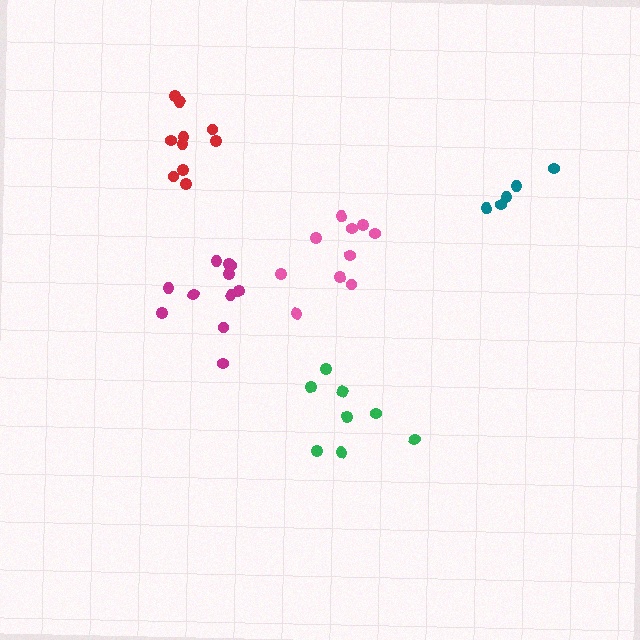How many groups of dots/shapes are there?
There are 5 groups.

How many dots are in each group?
Group 1: 10 dots, Group 2: 8 dots, Group 3: 11 dots, Group 4: 10 dots, Group 5: 5 dots (44 total).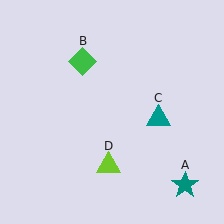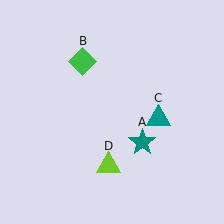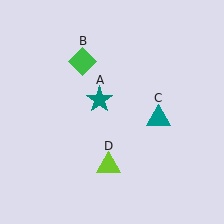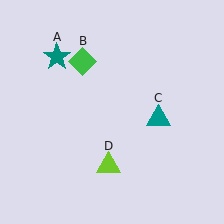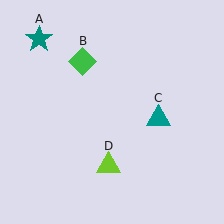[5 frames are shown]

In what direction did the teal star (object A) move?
The teal star (object A) moved up and to the left.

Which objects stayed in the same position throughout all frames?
Green diamond (object B) and teal triangle (object C) and lime triangle (object D) remained stationary.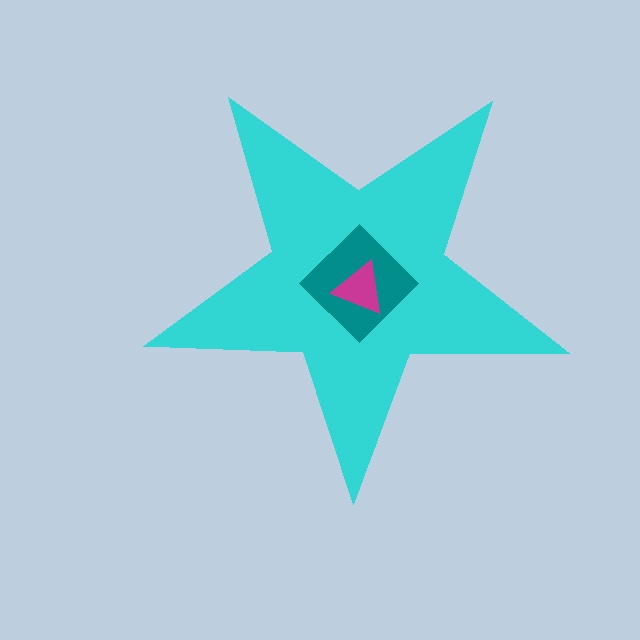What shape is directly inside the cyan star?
The teal diamond.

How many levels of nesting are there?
3.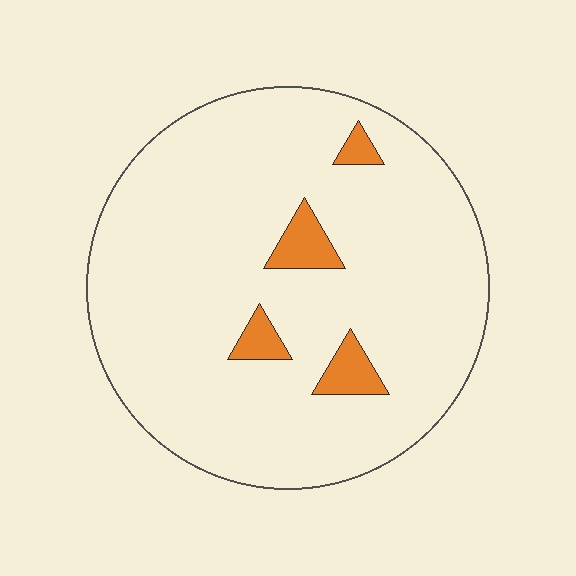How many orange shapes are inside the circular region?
4.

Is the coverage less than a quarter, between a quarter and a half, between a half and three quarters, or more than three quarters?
Less than a quarter.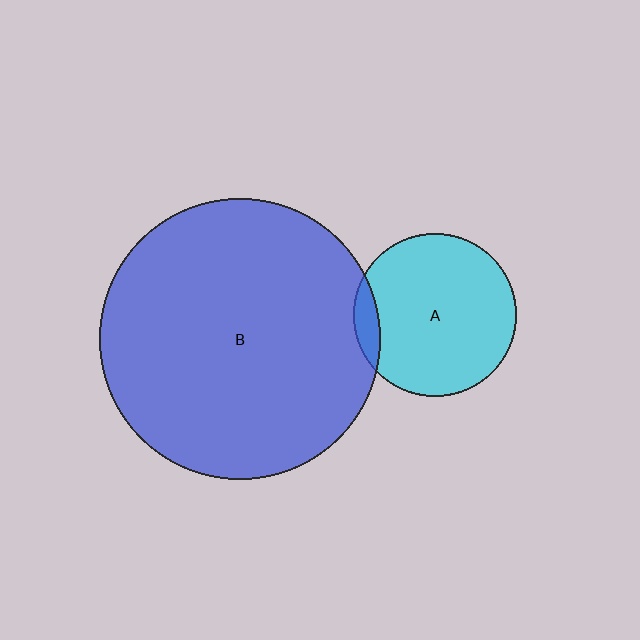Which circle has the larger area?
Circle B (blue).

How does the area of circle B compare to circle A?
Approximately 3.0 times.